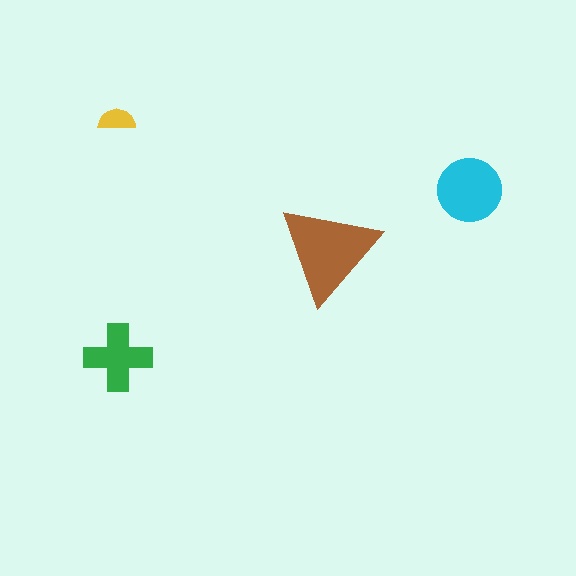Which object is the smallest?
The yellow semicircle.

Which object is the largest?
The brown triangle.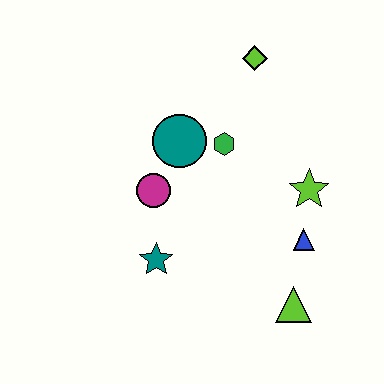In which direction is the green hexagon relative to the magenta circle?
The green hexagon is to the right of the magenta circle.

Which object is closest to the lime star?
The blue triangle is closest to the lime star.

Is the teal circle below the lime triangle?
No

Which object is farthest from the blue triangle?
The lime diamond is farthest from the blue triangle.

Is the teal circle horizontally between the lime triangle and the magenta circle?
Yes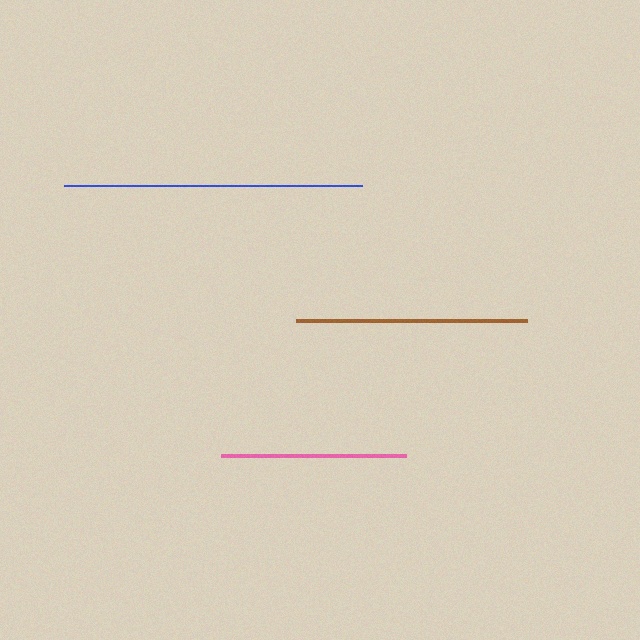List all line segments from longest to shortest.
From longest to shortest: blue, brown, pink.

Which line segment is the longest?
The blue line is the longest at approximately 298 pixels.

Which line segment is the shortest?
The pink line is the shortest at approximately 186 pixels.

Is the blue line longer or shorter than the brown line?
The blue line is longer than the brown line.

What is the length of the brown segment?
The brown segment is approximately 230 pixels long.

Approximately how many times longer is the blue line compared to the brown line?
The blue line is approximately 1.3 times the length of the brown line.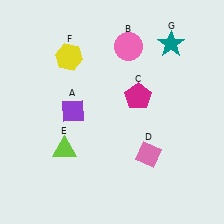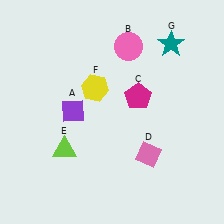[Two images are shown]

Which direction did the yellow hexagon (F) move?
The yellow hexagon (F) moved down.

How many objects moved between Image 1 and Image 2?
1 object moved between the two images.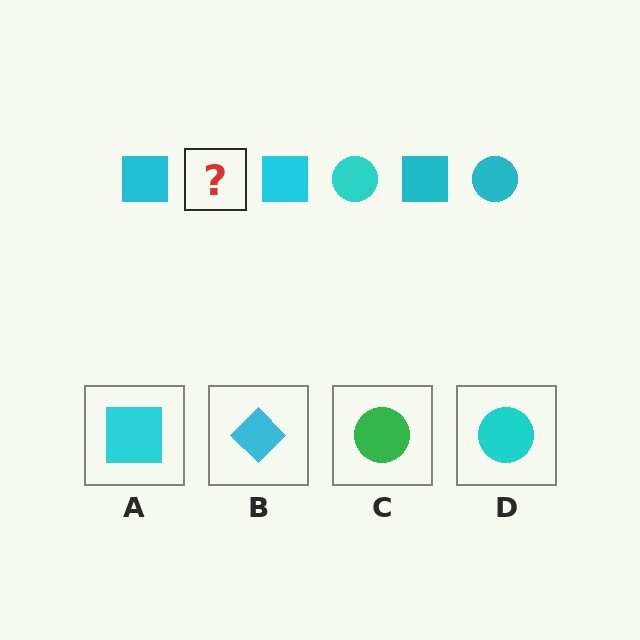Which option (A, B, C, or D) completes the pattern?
D.